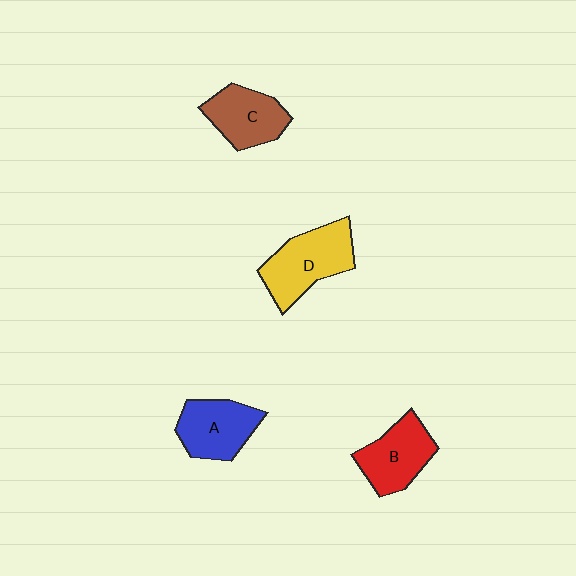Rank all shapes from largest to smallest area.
From largest to smallest: D (yellow), A (blue), B (red), C (brown).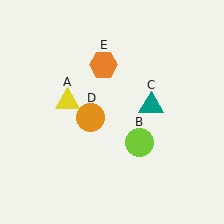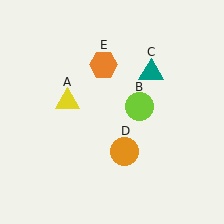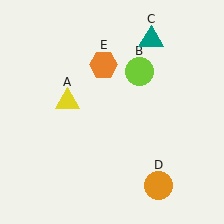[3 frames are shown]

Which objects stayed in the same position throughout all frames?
Yellow triangle (object A) and orange hexagon (object E) remained stationary.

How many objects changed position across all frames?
3 objects changed position: lime circle (object B), teal triangle (object C), orange circle (object D).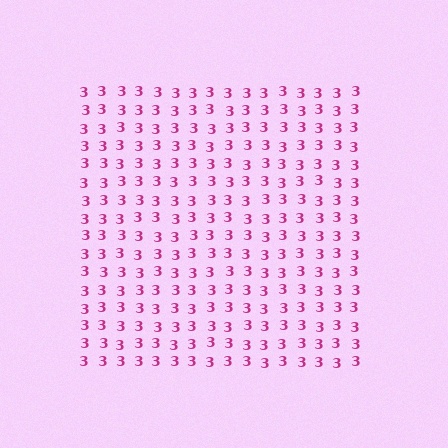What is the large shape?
The large shape is a square.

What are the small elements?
The small elements are digit 3's.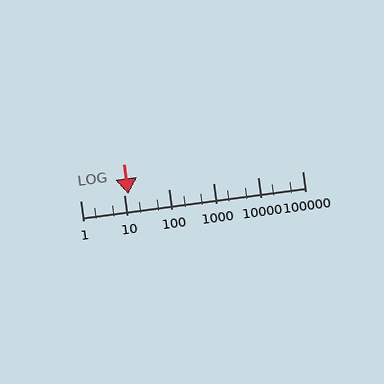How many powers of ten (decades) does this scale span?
The scale spans 5 decades, from 1 to 100000.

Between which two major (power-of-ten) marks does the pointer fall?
The pointer is between 10 and 100.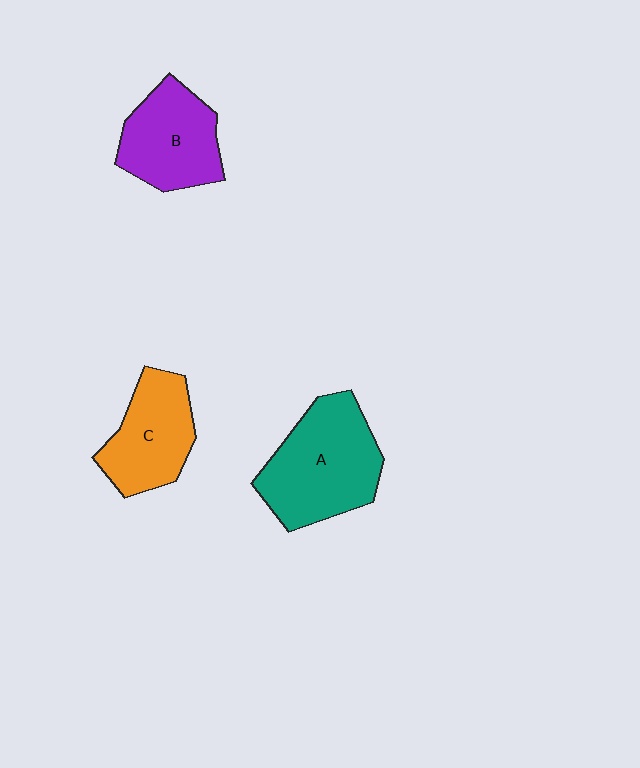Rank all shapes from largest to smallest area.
From largest to smallest: A (teal), B (purple), C (orange).